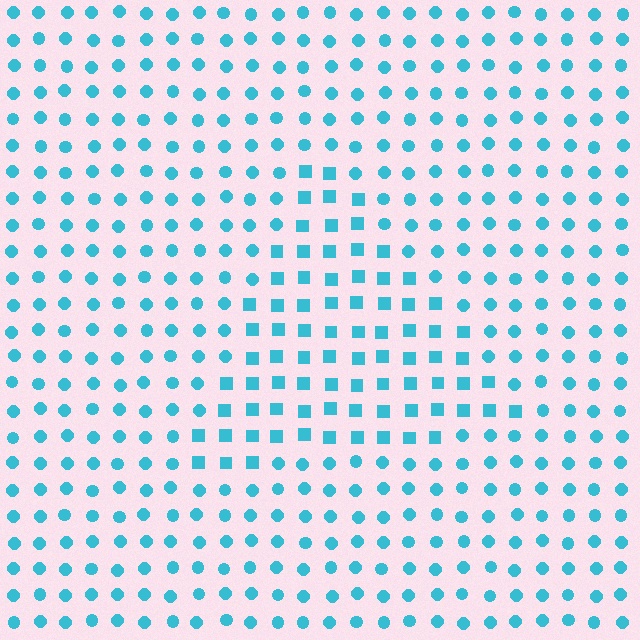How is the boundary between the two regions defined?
The boundary is defined by a change in element shape: squares inside vs. circles outside. All elements share the same color and spacing.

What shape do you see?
I see a triangle.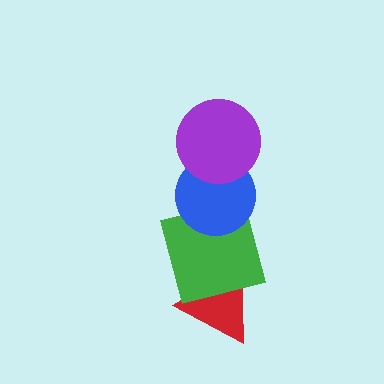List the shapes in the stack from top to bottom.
From top to bottom: the purple circle, the blue circle, the green square, the red triangle.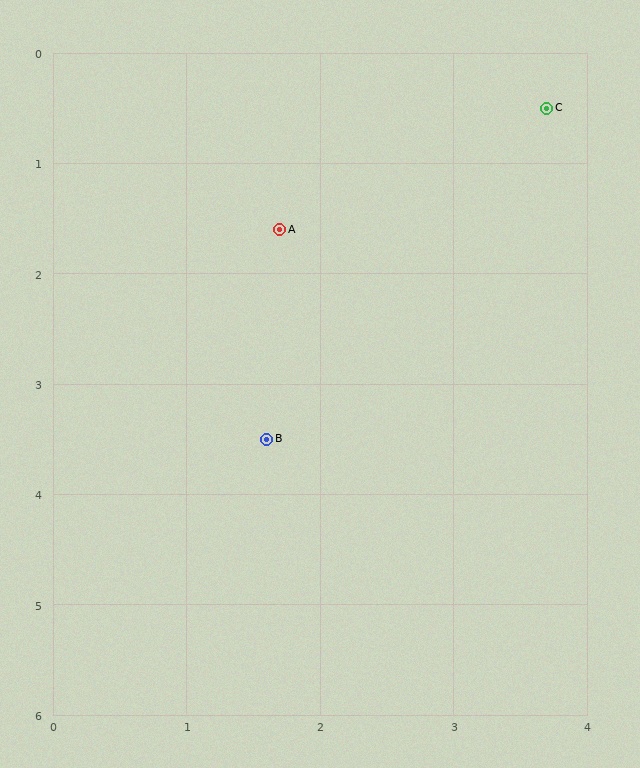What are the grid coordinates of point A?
Point A is at approximately (1.7, 1.6).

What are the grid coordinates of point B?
Point B is at approximately (1.6, 3.5).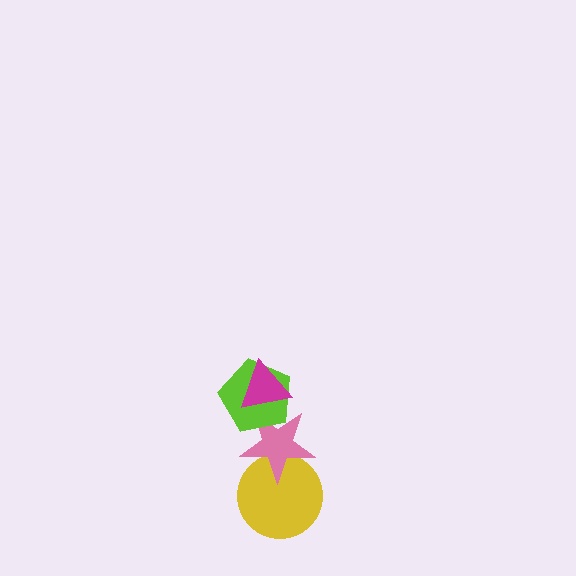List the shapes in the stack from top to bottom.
From top to bottom: the magenta triangle, the lime pentagon, the pink star, the yellow circle.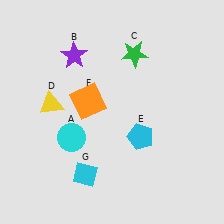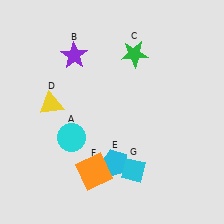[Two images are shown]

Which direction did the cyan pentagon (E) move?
The cyan pentagon (E) moved down.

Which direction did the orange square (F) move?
The orange square (F) moved down.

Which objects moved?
The objects that moved are: the cyan pentagon (E), the orange square (F), the cyan diamond (G).